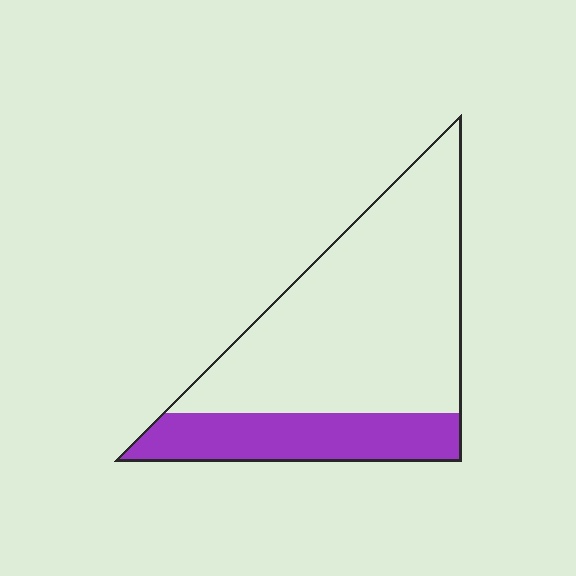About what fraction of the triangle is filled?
About one quarter (1/4).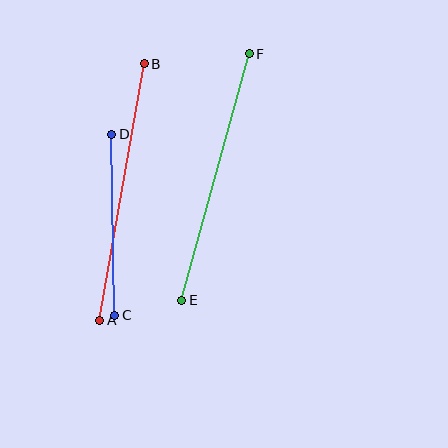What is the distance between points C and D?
The distance is approximately 181 pixels.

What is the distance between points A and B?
The distance is approximately 260 pixels.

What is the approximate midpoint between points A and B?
The midpoint is at approximately (122, 192) pixels.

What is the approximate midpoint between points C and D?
The midpoint is at approximately (113, 225) pixels.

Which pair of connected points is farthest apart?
Points A and B are farthest apart.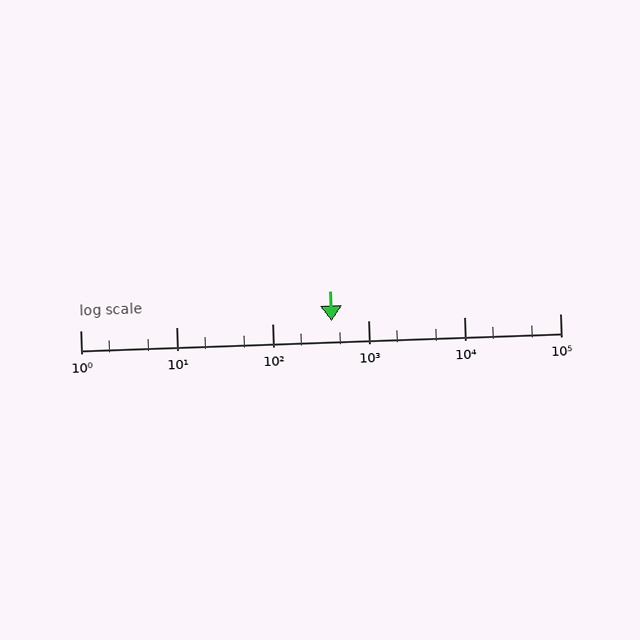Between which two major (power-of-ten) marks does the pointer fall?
The pointer is between 100 and 1000.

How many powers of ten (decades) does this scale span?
The scale spans 5 decades, from 1 to 100000.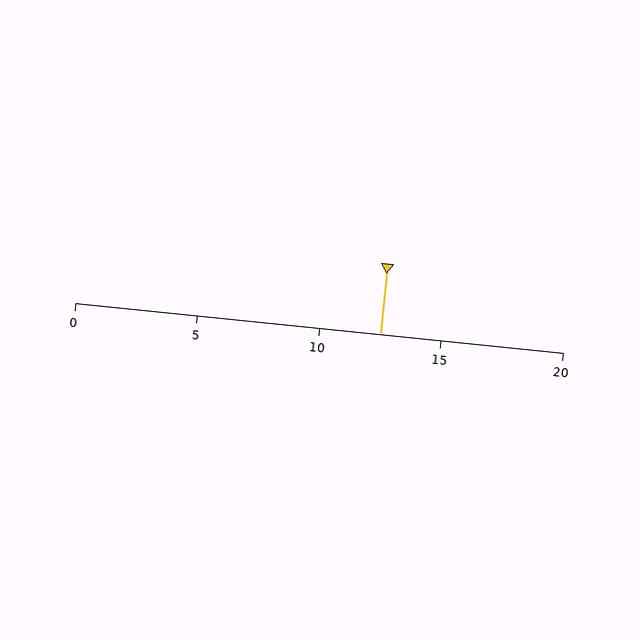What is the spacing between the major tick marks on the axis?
The major ticks are spaced 5 apart.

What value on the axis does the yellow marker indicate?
The marker indicates approximately 12.5.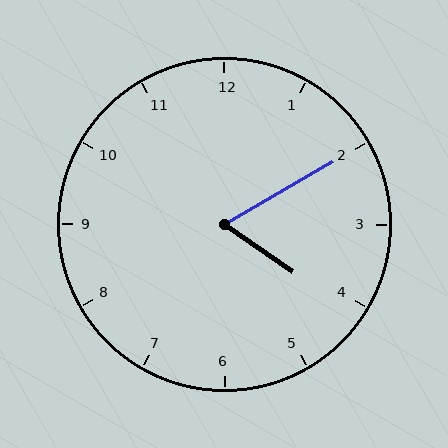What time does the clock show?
4:10.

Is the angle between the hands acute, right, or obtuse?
It is acute.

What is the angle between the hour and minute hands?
Approximately 65 degrees.